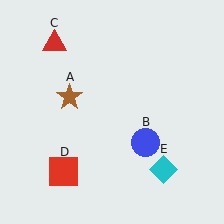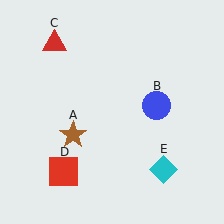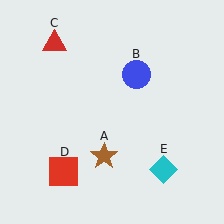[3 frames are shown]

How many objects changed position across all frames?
2 objects changed position: brown star (object A), blue circle (object B).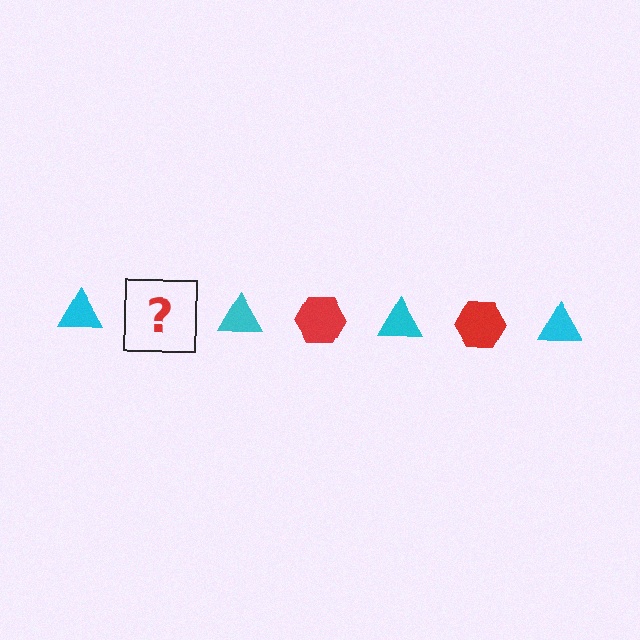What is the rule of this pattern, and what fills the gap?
The rule is that the pattern alternates between cyan triangle and red hexagon. The gap should be filled with a red hexagon.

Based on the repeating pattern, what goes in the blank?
The blank should be a red hexagon.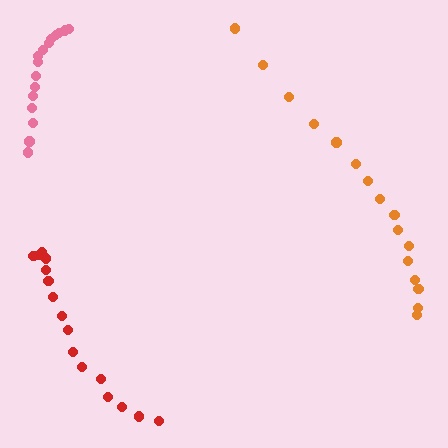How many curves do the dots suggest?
There are 3 distinct paths.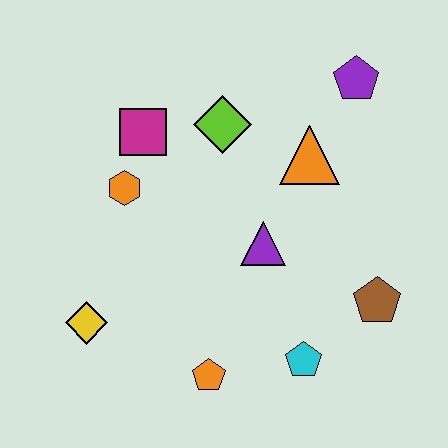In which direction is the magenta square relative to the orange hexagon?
The magenta square is above the orange hexagon.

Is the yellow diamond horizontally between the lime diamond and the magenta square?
No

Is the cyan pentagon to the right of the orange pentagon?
Yes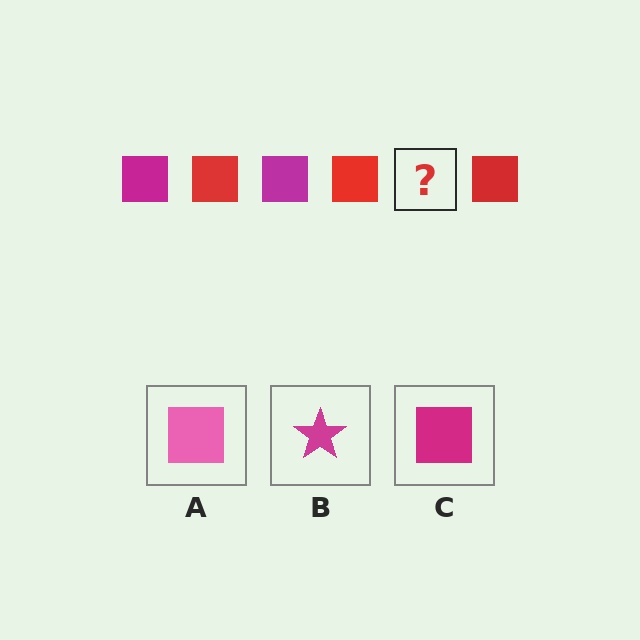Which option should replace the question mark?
Option C.